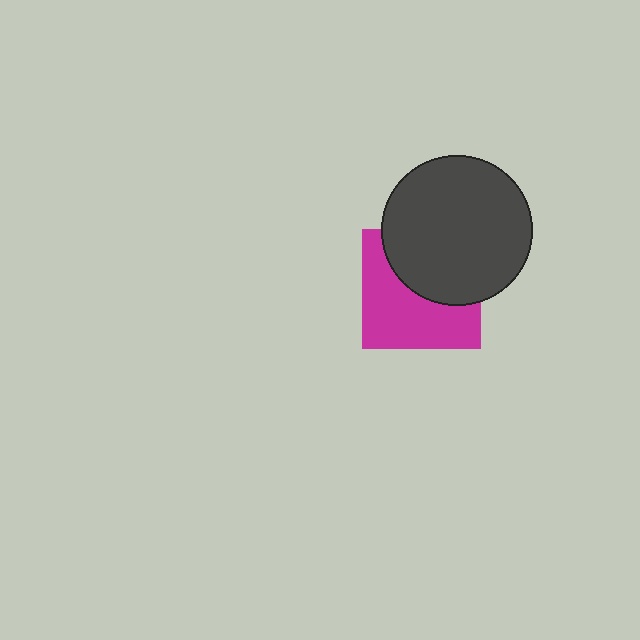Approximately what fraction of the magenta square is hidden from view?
Roughly 45% of the magenta square is hidden behind the dark gray circle.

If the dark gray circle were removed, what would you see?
You would see the complete magenta square.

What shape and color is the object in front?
The object in front is a dark gray circle.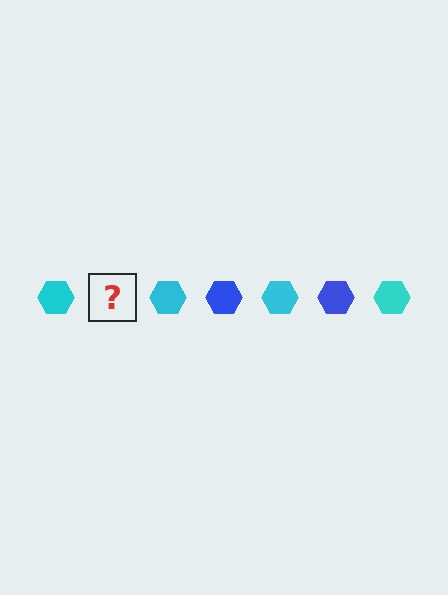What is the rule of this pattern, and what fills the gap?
The rule is that the pattern cycles through cyan, blue hexagons. The gap should be filled with a blue hexagon.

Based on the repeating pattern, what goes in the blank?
The blank should be a blue hexagon.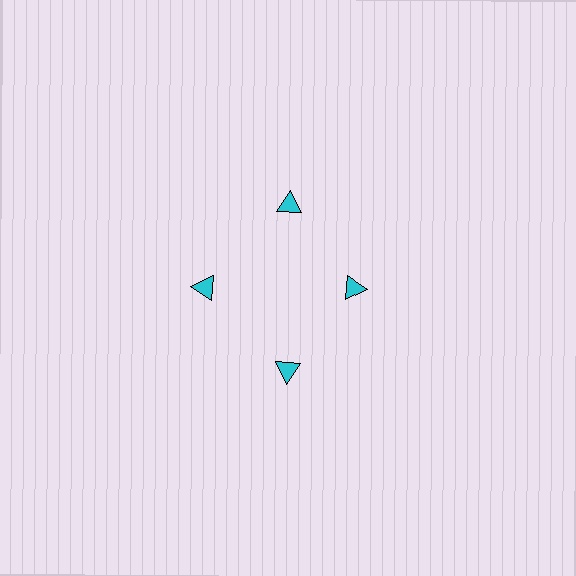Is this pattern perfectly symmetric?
No. The 4 cyan triangles are arranged in a ring, but one element near the 3 o'clock position is pulled inward toward the center, breaking the 4-fold rotational symmetry.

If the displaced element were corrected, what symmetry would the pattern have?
It would have 4-fold rotational symmetry — the pattern would map onto itself every 90 degrees.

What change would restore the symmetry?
The symmetry would be restored by moving it outward, back onto the ring so that all 4 triangles sit at equal angles and equal distance from the center.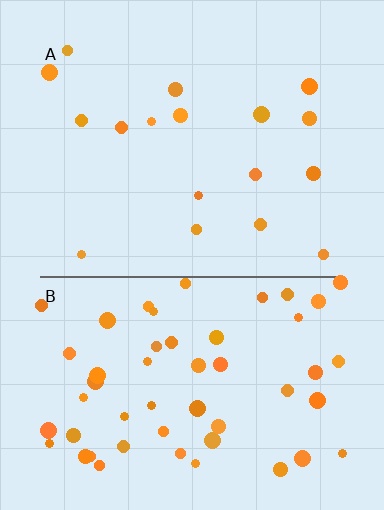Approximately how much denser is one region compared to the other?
Approximately 3.0× — region B over region A.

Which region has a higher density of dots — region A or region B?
B (the bottom).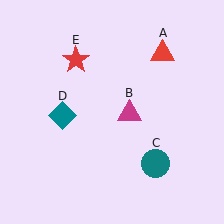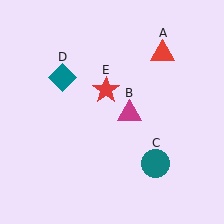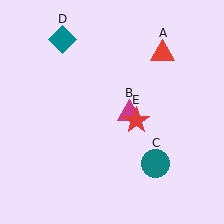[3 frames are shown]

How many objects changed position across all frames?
2 objects changed position: teal diamond (object D), red star (object E).